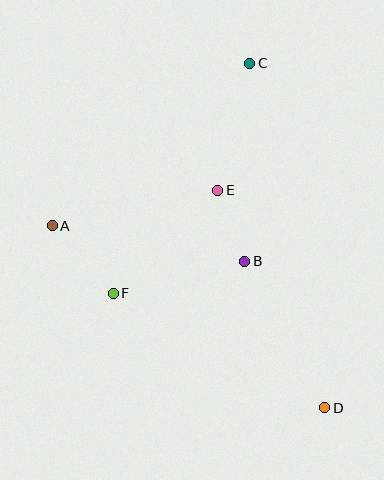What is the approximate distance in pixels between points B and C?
The distance between B and C is approximately 198 pixels.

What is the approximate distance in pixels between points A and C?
The distance between A and C is approximately 256 pixels.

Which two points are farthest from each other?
Points C and D are farthest from each other.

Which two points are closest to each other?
Points B and E are closest to each other.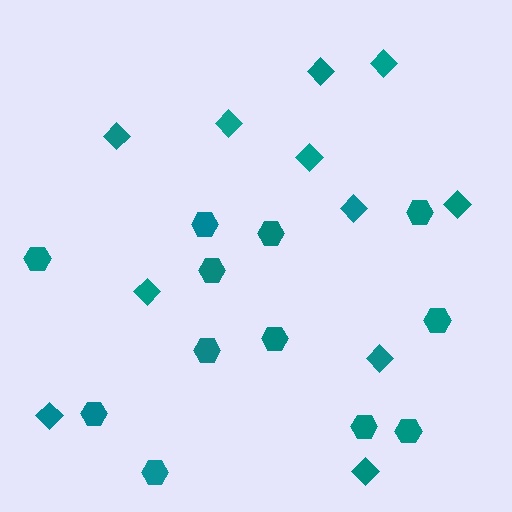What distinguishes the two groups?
There are 2 groups: one group of diamonds (11) and one group of hexagons (12).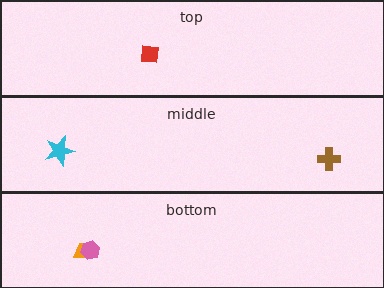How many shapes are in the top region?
1.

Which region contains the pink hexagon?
The bottom region.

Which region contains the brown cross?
The middle region.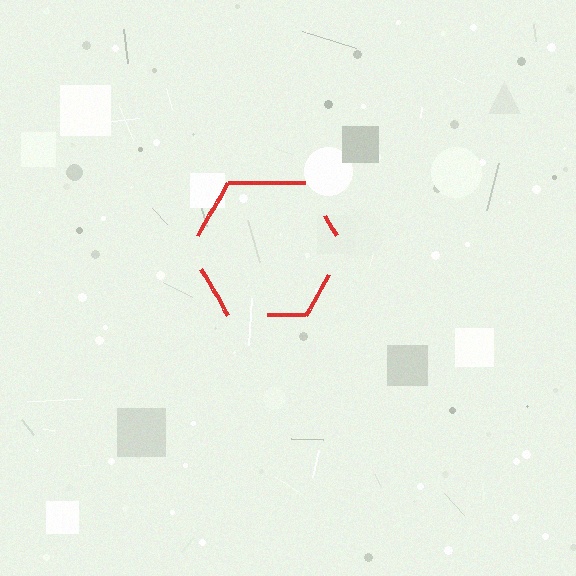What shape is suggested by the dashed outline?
The dashed outline suggests a hexagon.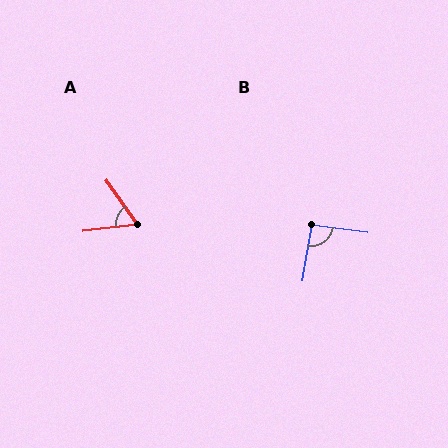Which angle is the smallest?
A, at approximately 62 degrees.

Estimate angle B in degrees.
Approximately 92 degrees.